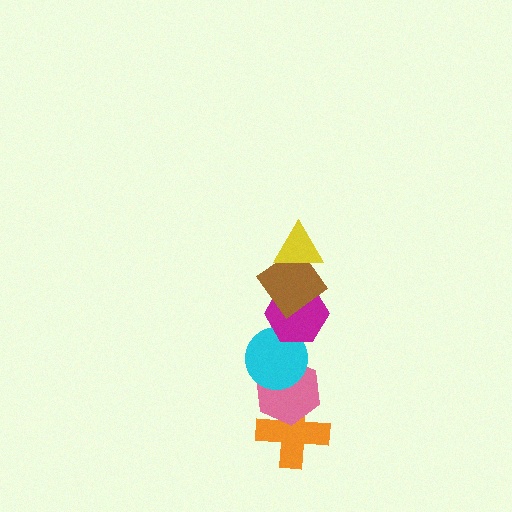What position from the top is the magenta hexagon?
The magenta hexagon is 3rd from the top.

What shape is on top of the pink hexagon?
The cyan circle is on top of the pink hexagon.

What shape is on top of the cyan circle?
The magenta hexagon is on top of the cyan circle.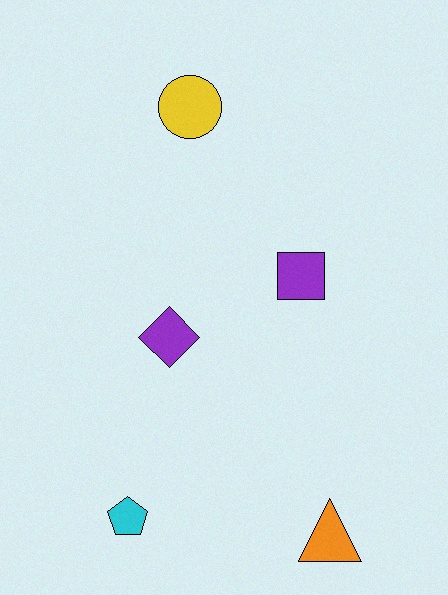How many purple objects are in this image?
There are 2 purple objects.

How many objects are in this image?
There are 5 objects.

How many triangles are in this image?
There is 1 triangle.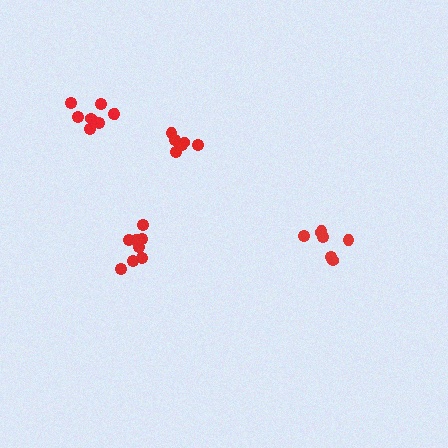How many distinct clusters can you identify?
There are 4 distinct clusters.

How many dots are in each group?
Group 1: 7 dots, Group 2: 8 dots, Group 3: 9 dots, Group 4: 6 dots (30 total).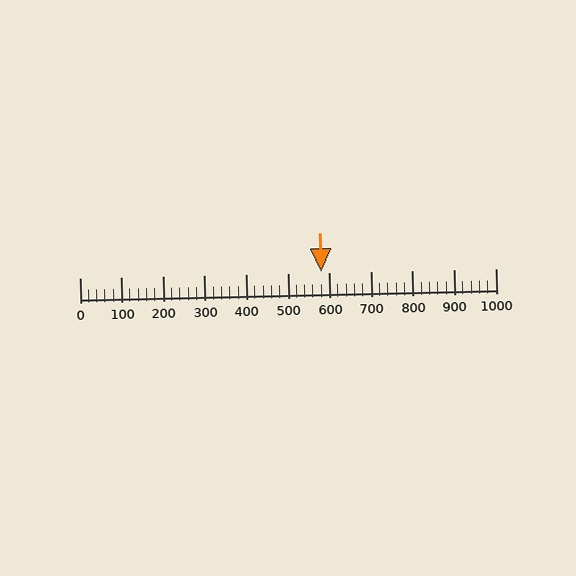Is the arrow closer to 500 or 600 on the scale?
The arrow is closer to 600.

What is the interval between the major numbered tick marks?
The major tick marks are spaced 100 units apart.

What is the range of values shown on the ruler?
The ruler shows values from 0 to 1000.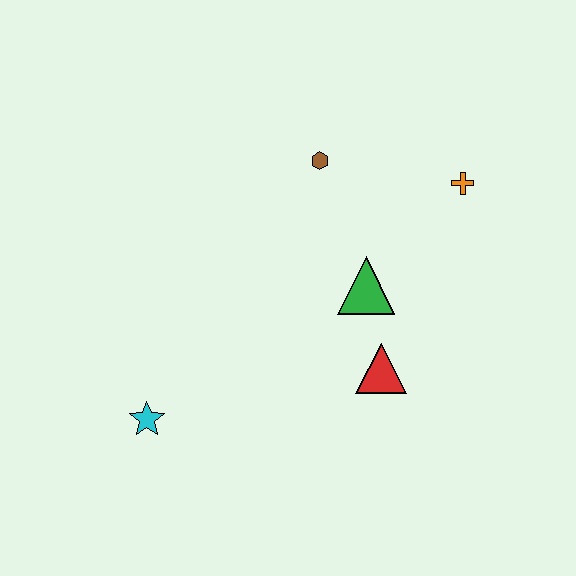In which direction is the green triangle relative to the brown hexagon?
The green triangle is below the brown hexagon.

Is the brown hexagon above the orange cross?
Yes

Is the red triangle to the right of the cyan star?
Yes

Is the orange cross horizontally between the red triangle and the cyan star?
No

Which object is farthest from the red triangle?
The cyan star is farthest from the red triangle.